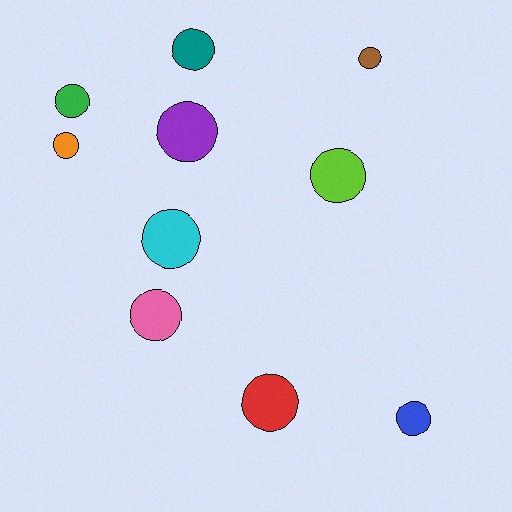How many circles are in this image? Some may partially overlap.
There are 10 circles.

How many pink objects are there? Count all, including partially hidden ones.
There is 1 pink object.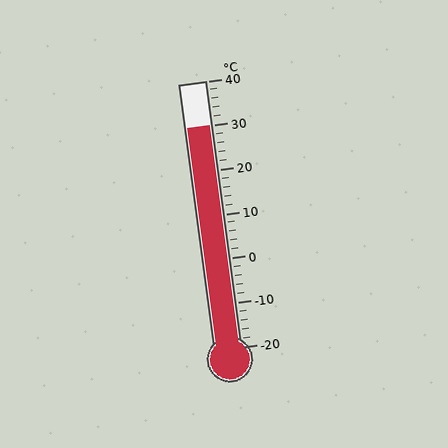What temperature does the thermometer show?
The thermometer shows approximately 30°C.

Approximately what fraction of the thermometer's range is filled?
The thermometer is filled to approximately 85% of its range.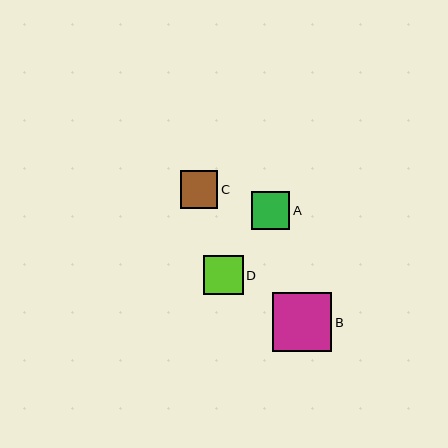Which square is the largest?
Square B is the largest with a size of approximately 59 pixels.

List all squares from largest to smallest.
From largest to smallest: B, D, C, A.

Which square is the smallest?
Square A is the smallest with a size of approximately 38 pixels.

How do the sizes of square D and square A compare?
Square D and square A are approximately the same size.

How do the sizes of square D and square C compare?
Square D and square C are approximately the same size.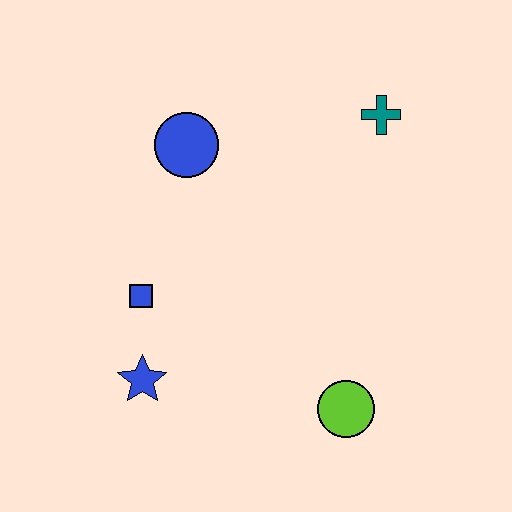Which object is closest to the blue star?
The blue square is closest to the blue star.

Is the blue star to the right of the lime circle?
No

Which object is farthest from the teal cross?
The blue star is farthest from the teal cross.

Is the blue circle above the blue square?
Yes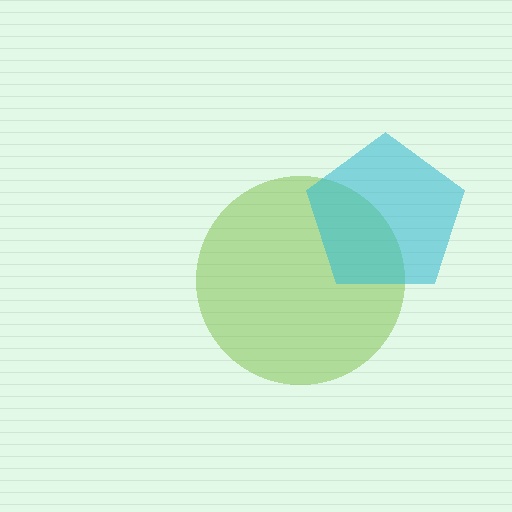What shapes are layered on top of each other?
The layered shapes are: a lime circle, a cyan pentagon.